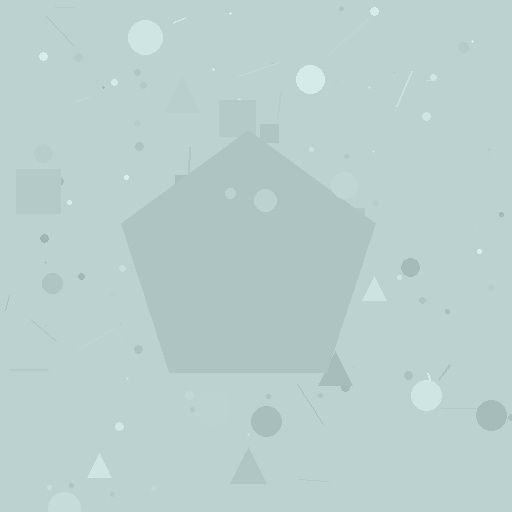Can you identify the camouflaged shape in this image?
The camouflaged shape is a pentagon.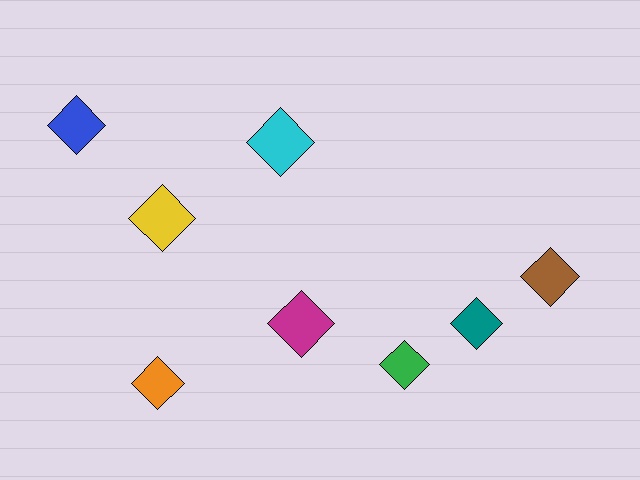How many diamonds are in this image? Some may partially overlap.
There are 8 diamonds.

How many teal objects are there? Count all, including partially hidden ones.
There is 1 teal object.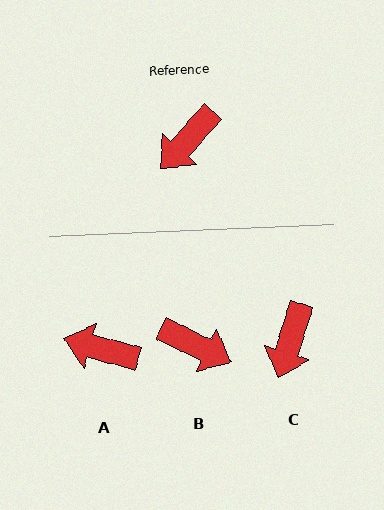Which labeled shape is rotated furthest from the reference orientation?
B, about 106 degrees away.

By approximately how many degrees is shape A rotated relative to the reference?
Approximately 63 degrees clockwise.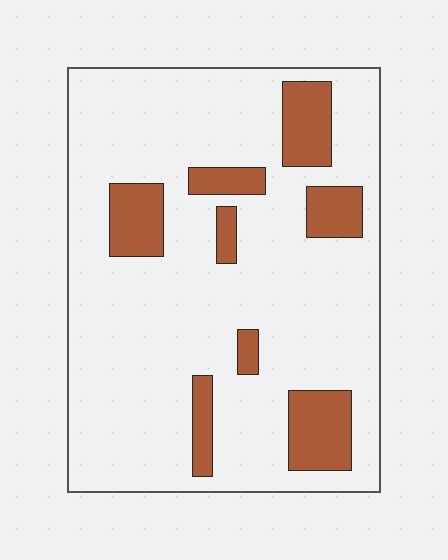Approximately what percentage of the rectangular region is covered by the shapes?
Approximately 15%.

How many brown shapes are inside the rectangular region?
8.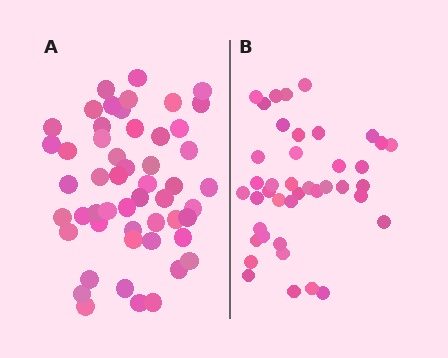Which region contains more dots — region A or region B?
Region A (the left region) has more dots.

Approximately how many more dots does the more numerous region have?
Region A has roughly 12 or so more dots than region B.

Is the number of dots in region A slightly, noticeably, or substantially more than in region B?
Region A has noticeably more, but not dramatically so. The ratio is roughly 1.3 to 1.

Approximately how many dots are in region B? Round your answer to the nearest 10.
About 40 dots. (The exact count is 41, which rounds to 40.)